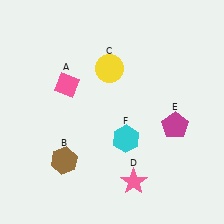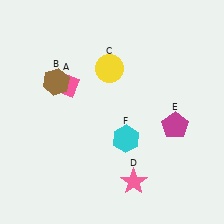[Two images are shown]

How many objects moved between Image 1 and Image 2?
1 object moved between the two images.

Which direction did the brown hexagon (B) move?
The brown hexagon (B) moved up.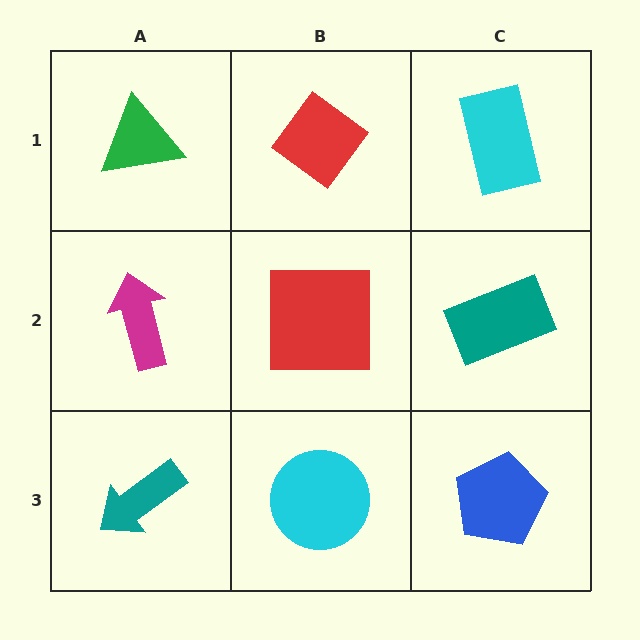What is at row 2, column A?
A magenta arrow.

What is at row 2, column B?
A red square.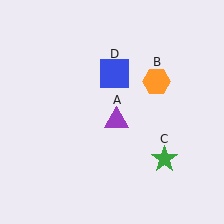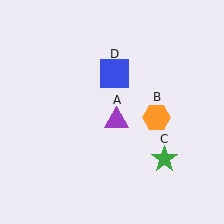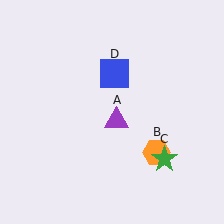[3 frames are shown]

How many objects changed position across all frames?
1 object changed position: orange hexagon (object B).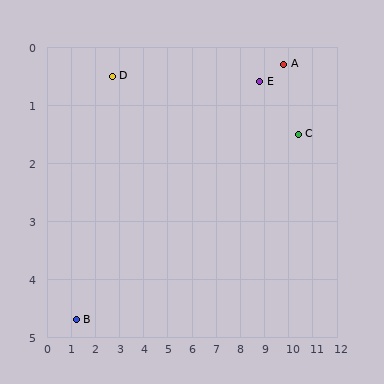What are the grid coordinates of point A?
Point A is at approximately (9.8, 0.3).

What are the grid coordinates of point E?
Point E is at approximately (8.8, 0.6).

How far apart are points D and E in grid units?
Points D and E are about 6.1 grid units apart.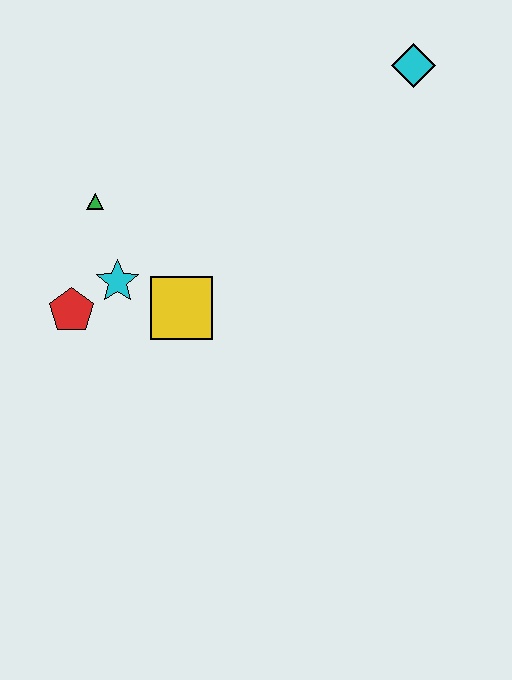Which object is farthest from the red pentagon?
The cyan diamond is farthest from the red pentagon.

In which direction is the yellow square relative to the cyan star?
The yellow square is to the right of the cyan star.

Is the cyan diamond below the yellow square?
No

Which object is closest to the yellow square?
The cyan star is closest to the yellow square.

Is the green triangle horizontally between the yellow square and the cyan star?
No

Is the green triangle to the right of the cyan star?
No